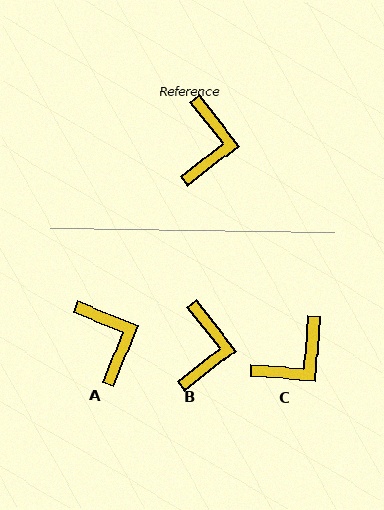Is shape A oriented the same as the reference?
No, it is off by about 30 degrees.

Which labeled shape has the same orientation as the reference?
B.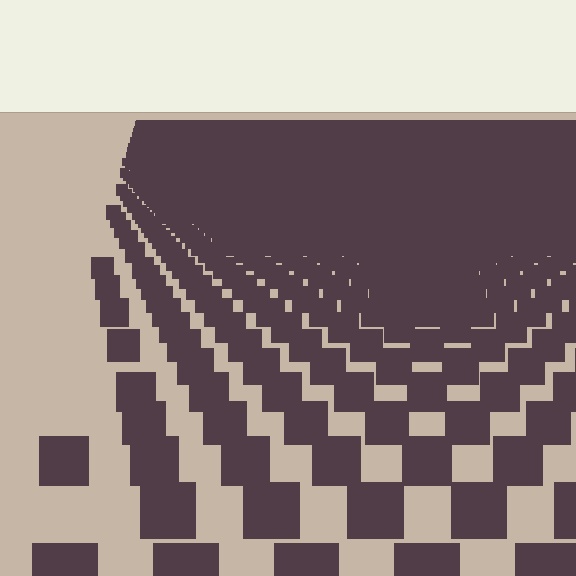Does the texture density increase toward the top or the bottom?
Density increases toward the top.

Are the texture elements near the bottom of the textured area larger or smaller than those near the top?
Larger. Near the bottom, elements are closer to the viewer and appear at a bigger on-screen size.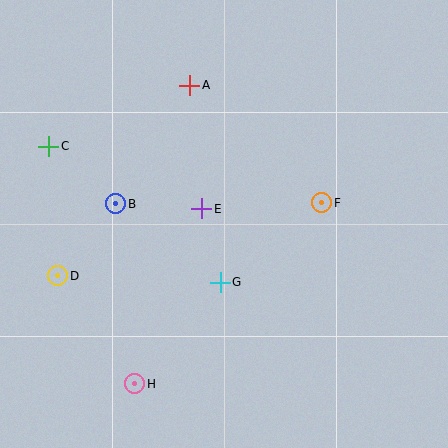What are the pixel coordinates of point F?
Point F is at (322, 203).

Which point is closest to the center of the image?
Point E at (202, 209) is closest to the center.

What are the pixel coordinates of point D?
Point D is at (57, 276).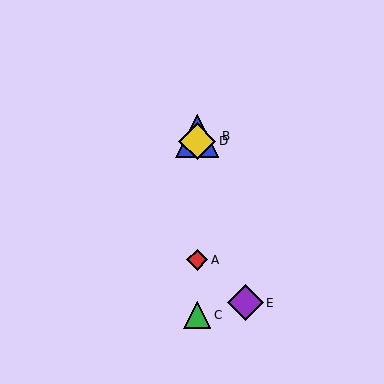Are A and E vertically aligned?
No, A is at x≈197 and E is at x≈245.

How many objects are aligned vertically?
4 objects (A, B, C, D) are aligned vertically.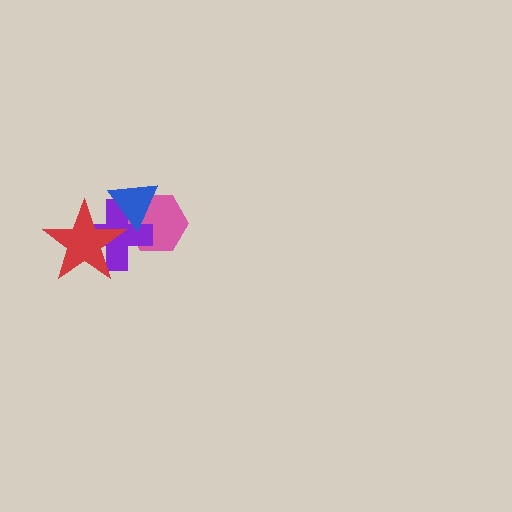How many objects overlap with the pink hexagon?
2 objects overlap with the pink hexagon.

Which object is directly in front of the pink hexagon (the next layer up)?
The purple cross is directly in front of the pink hexagon.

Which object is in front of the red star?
The blue triangle is in front of the red star.